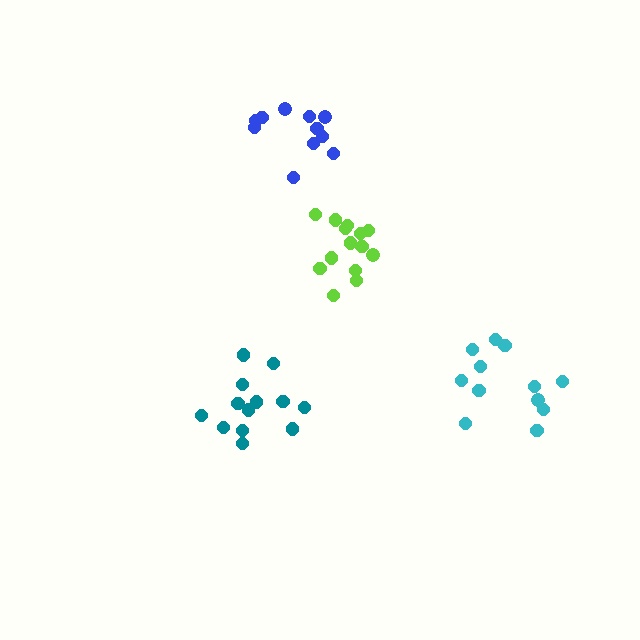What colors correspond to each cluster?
The clusters are colored: teal, lime, blue, cyan.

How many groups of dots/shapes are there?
There are 4 groups.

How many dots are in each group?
Group 1: 13 dots, Group 2: 14 dots, Group 3: 11 dots, Group 4: 12 dots (50 total).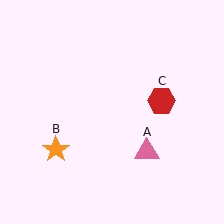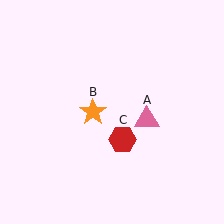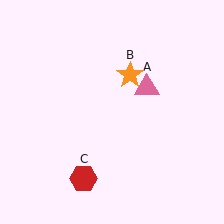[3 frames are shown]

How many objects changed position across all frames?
3 objects changed position: pink triangle (object A), orange star (object B), red hexagon (object C).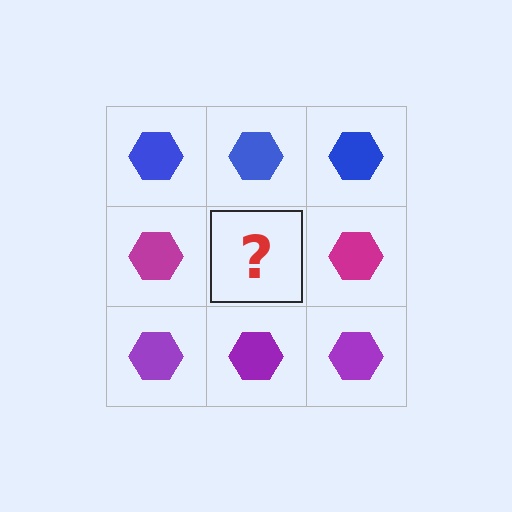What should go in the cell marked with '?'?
The missing cell should contain a magenta hexagon.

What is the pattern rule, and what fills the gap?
The rule is that each row has a consistent color. The gap should be filled with a magenta hexagon.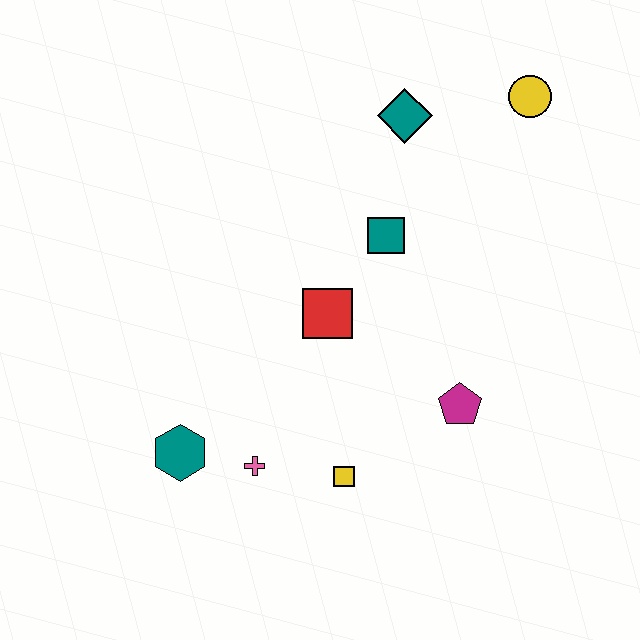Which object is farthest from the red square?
The yellow circle is farthest from the red square.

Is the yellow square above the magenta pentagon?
No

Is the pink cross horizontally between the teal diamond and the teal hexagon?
Yes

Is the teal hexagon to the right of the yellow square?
No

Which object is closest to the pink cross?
The teal hexagon is closest to the pink cross.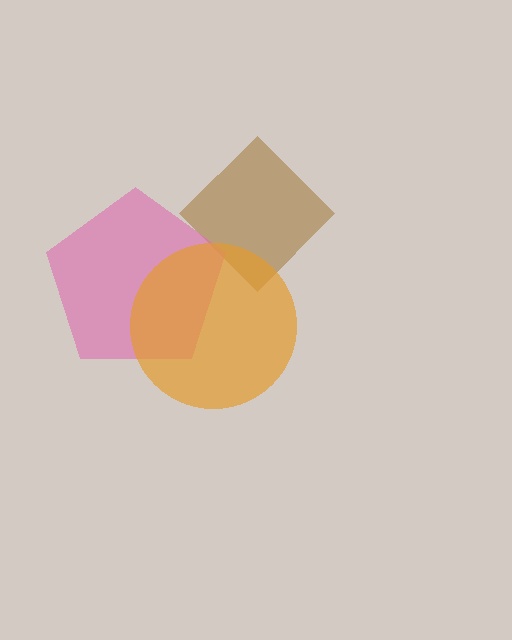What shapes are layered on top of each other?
The layered shapes are: a brown diamond, a pink pentagon, an orange circle.